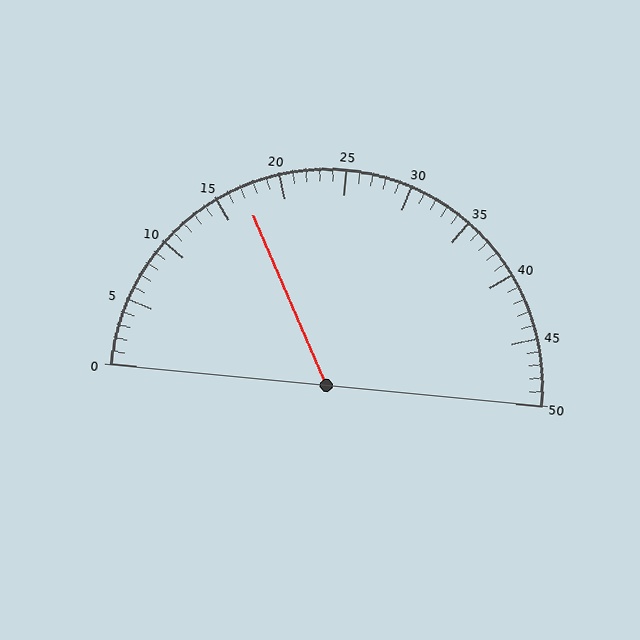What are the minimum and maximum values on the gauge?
The gauge ranges from 0 to 50.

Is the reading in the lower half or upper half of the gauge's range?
The reading is in the lower half of the range (0 to 50).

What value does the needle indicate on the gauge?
The needle indicates approximately 17.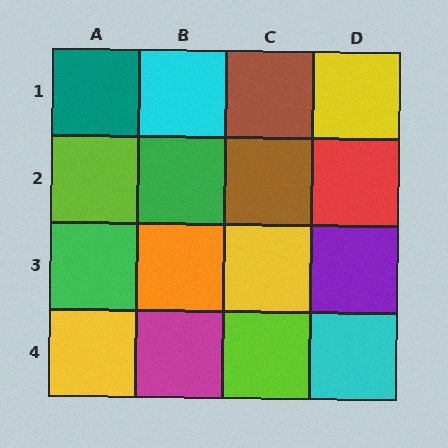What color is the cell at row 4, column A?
Yellow.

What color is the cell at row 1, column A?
Teal.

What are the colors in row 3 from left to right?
Green, orange, yellow, purple.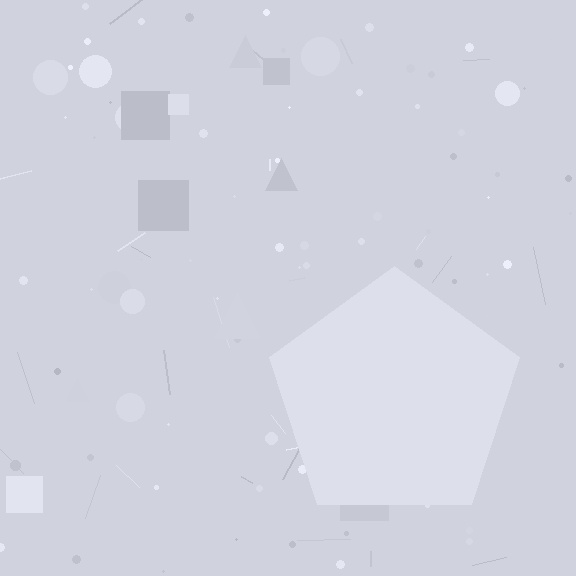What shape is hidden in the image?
A pentagon is hidden in the image.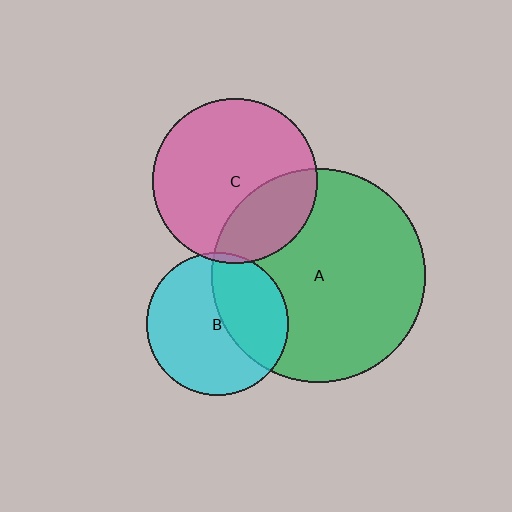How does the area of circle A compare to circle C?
Approximately 1.7 times.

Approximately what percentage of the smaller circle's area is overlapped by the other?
Approximately 30%.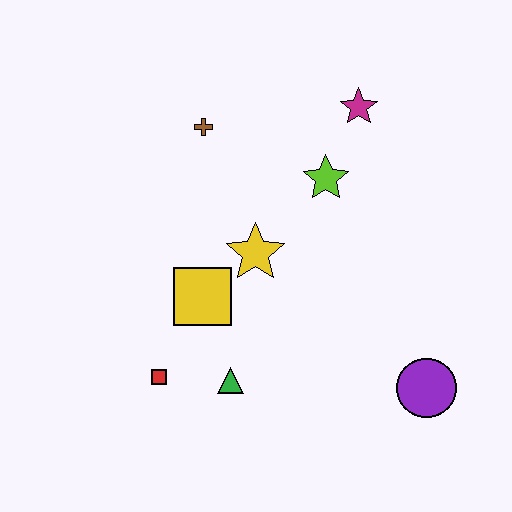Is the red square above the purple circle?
Yes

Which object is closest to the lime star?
The magenta star is closest to the lime star.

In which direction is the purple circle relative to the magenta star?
The purple circle is below the magenta star.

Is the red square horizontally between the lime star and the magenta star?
No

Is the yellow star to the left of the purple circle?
Yes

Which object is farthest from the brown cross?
The purple circle is farthest from the brown cross.